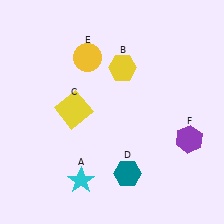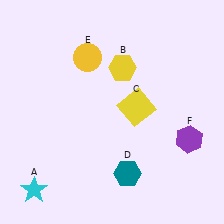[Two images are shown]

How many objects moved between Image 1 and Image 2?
2 objects moved between the two images.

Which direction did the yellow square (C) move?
The yellow square (C) moved right.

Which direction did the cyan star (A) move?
The cyan star (A) moved left.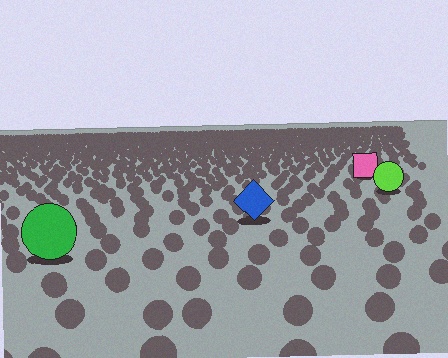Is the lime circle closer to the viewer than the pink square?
Yes. The lime circle is closer — you can tell from the texture gradient: the ground texture is coarser near it.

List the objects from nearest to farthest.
From nearest to farthest: the green circle, the blue diamond, the lime circle, the pink square.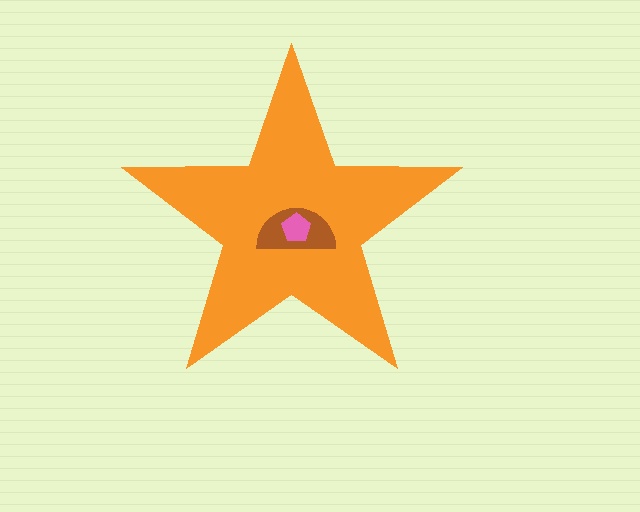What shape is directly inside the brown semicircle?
The pink pentagon.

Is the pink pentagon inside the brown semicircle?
Yes.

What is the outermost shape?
The orange star.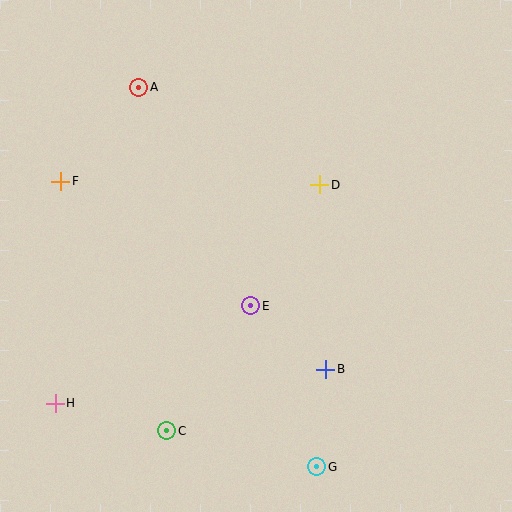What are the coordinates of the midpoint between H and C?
The midpoint between H and C is at (111, 417).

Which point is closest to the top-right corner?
Point D is closest to the top-right corner.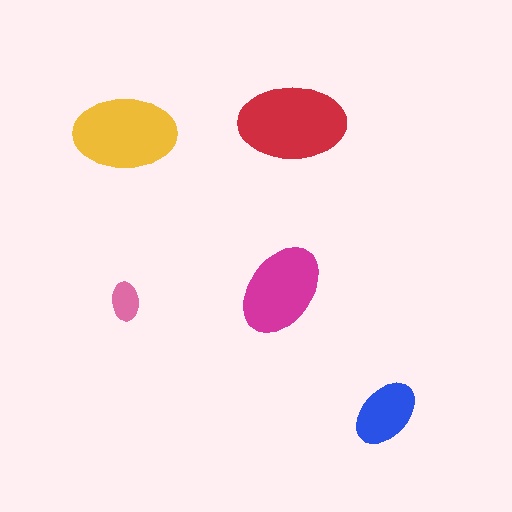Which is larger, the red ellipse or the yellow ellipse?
The red one.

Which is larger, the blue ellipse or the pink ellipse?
The blue one.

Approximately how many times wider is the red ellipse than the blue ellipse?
About 1.5 times wider.